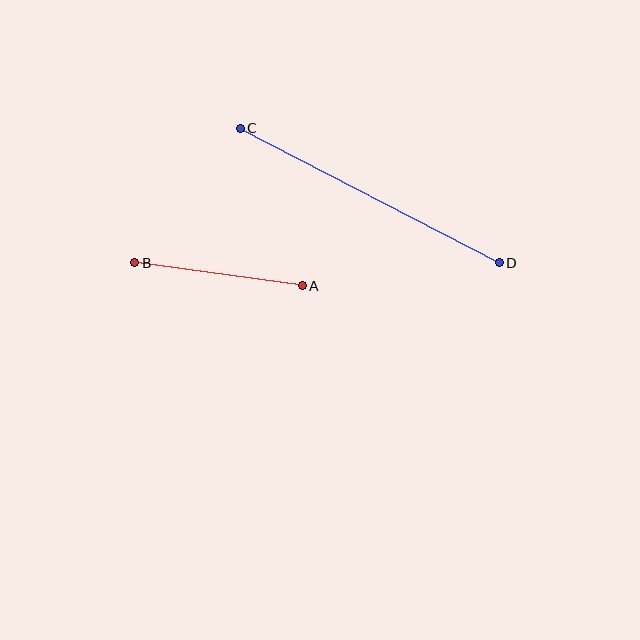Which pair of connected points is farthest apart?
Points C and D are farthest apart.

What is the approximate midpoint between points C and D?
The midpoint is at approximately (370, 195) pixels.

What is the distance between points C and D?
The distance is approximately 292 pixels.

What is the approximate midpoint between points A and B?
The midpoint is at approximately (218, 274) pixels.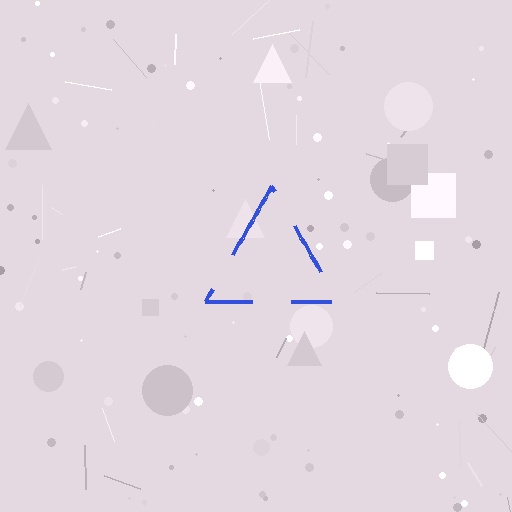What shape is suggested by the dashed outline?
The dashed outline suggests a triangle.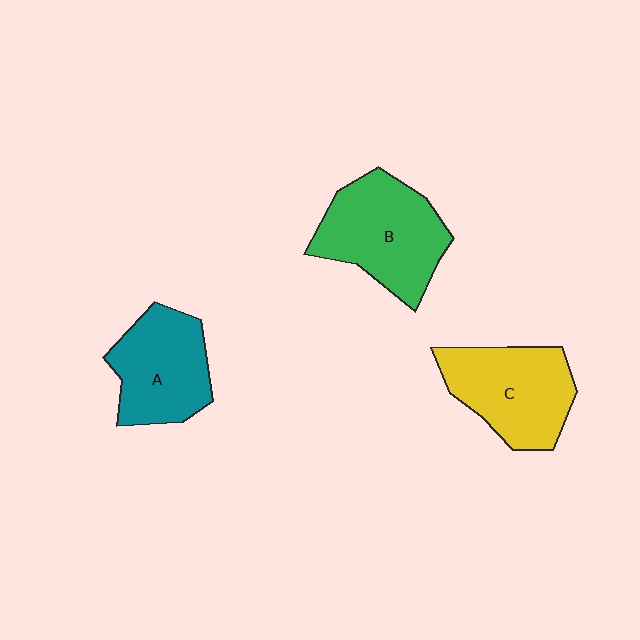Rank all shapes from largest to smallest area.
From largest to smallest: B (green), C (yellow), A (teal).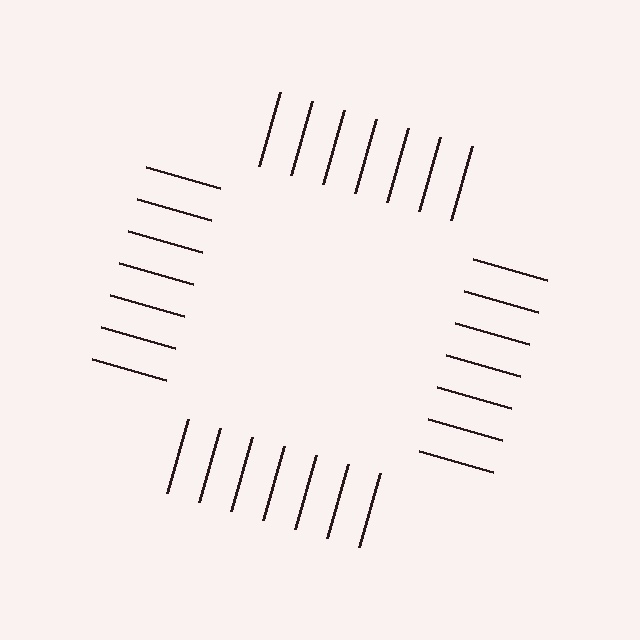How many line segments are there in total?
28 — 7 along each of the 4 edges.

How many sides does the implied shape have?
4 sides — the line-ends trace a square.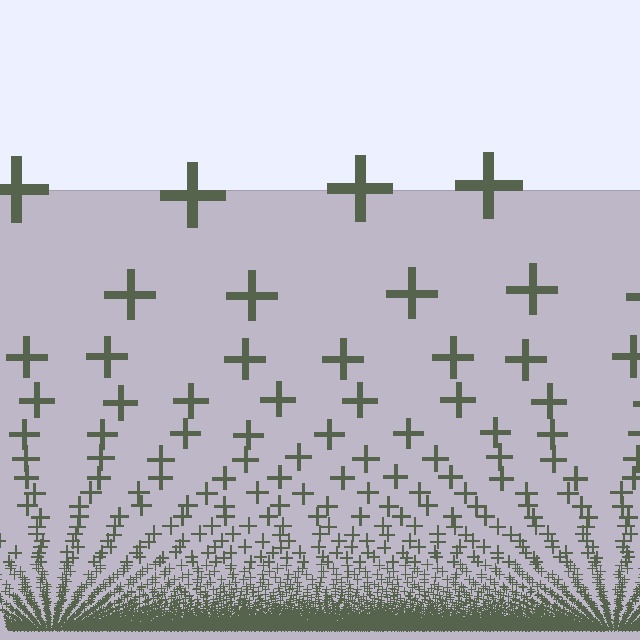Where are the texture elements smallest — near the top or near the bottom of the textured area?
Near the bottom.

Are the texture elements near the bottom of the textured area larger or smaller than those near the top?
Smaller. The gradient is inverted — elements near the bottom are smaller and denser.